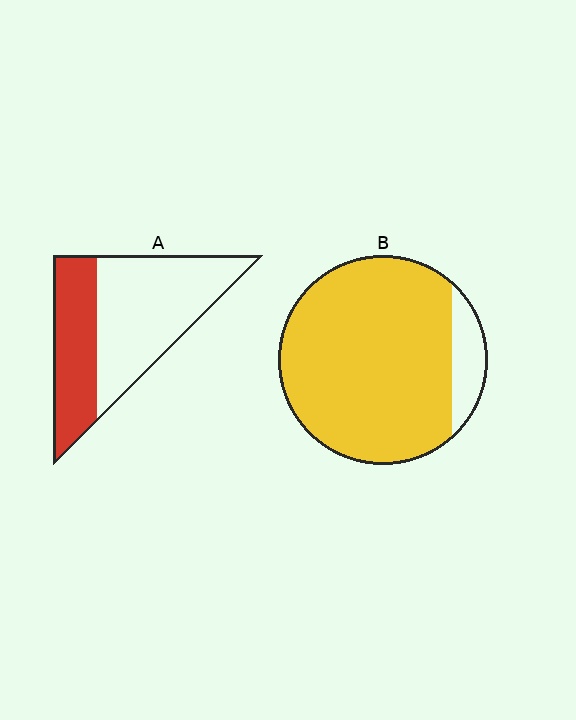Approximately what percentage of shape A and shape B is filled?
A is approximately 35% and B is approximately 90%.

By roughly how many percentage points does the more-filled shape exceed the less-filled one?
By roughly 50 percentage points (B over A).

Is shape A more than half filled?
No.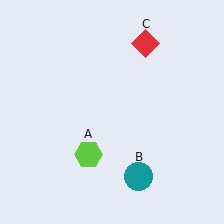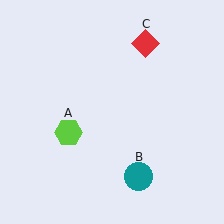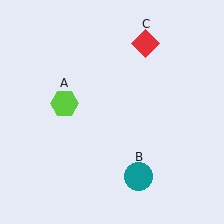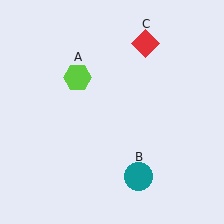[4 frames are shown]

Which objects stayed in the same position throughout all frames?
Teal circle (object B) and red diamond (object C) remained stationary.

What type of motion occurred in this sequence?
The lime hexagon (object A) rotated clockwise around the center of the scene.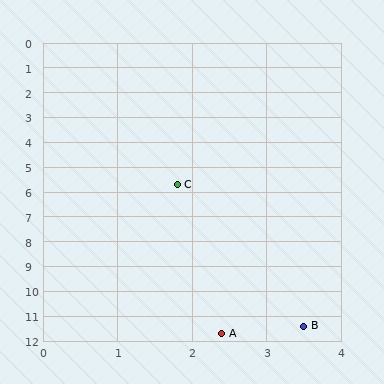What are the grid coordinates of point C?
Point C is at approximately (1.8, 5.7).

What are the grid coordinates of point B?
Point B is at approximately (3.5, 11.4).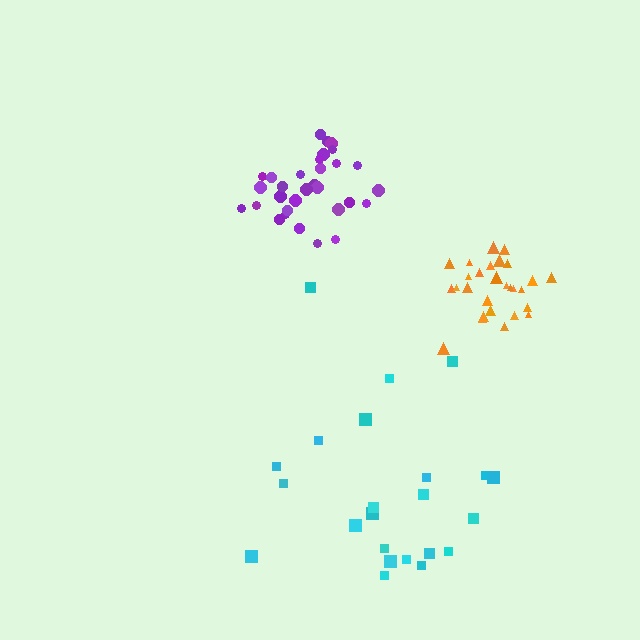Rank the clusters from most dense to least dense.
orange, purple, cyan.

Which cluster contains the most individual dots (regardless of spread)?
Purple (31).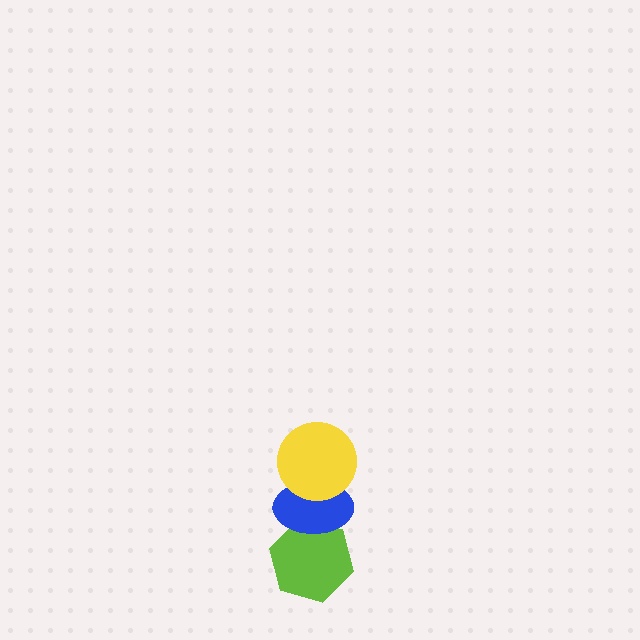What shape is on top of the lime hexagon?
The blue ellipse is on top of the lime hexagon.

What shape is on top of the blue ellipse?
The yellow circle is on top of the blue ellipse.